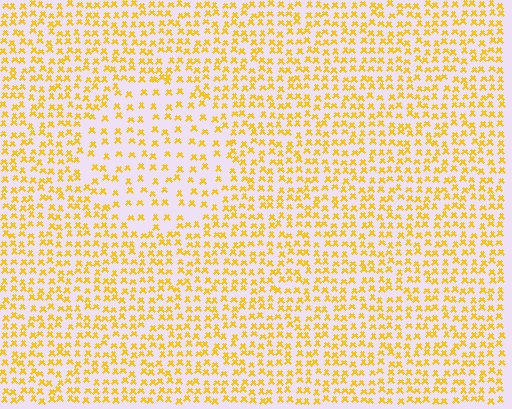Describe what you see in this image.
The image contains small yellow elements arranged at two different densities. A circle-shaped region is visible where the elements are less densely packed than the surrounding area.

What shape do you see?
I see a circle.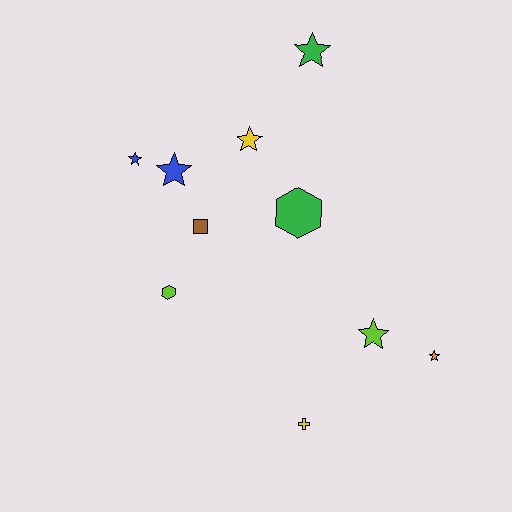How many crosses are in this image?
There is 1 cross.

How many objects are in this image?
There are 10 objects.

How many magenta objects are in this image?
There are no magenta objects.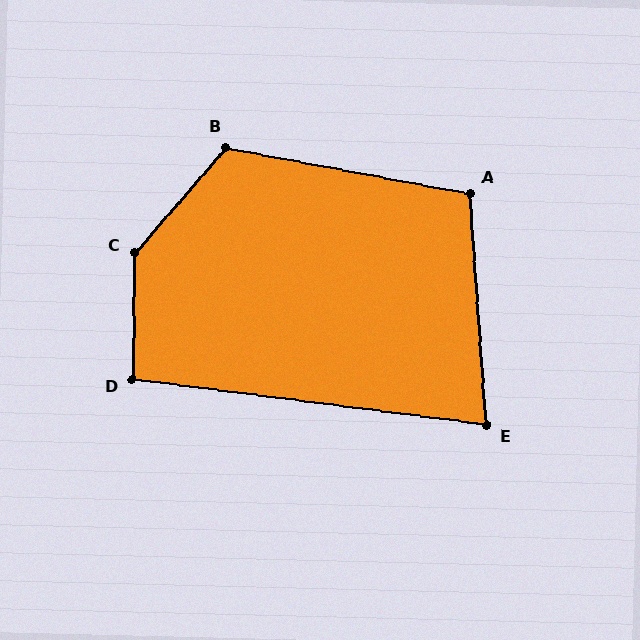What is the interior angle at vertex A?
Approximately 105 degrees (obtuse).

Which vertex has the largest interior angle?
C, at approximately 140 degrees.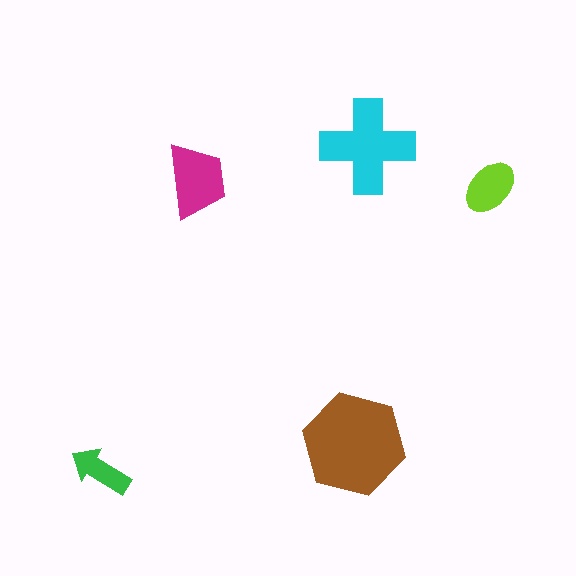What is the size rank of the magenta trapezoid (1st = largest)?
3rd.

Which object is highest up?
The cyan cross is topmost.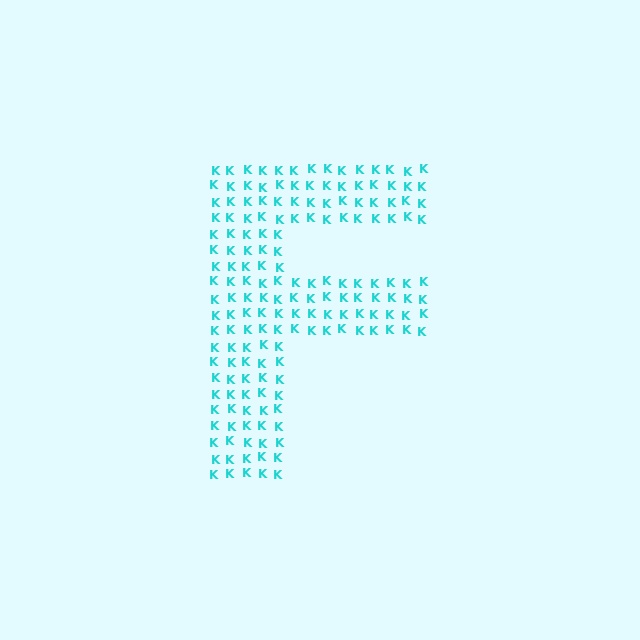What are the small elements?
The small elements are letter K's.